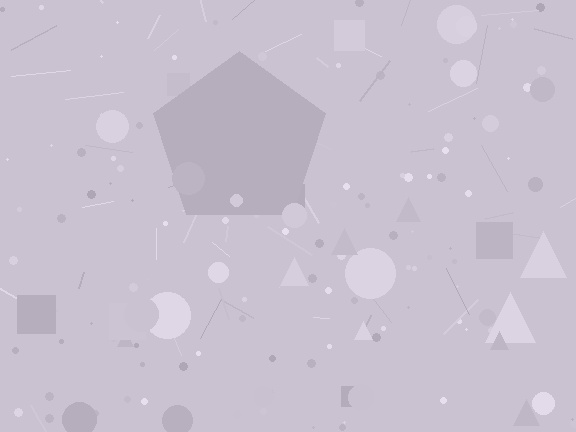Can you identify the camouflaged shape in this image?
The camouflaged shape is a pentagon.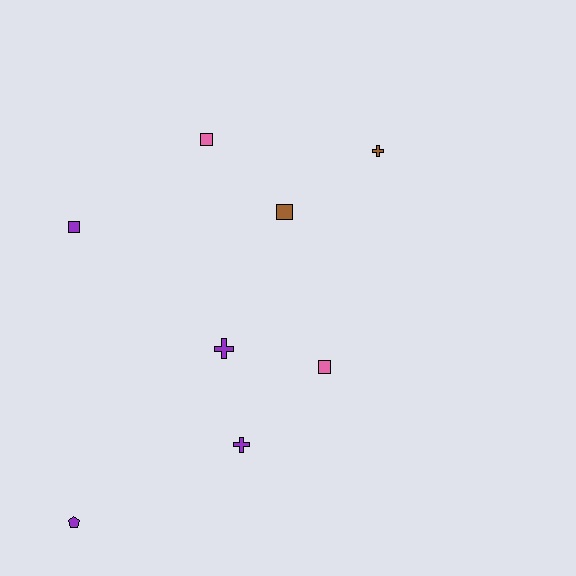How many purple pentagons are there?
There is 1 purple pentagon.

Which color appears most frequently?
Purple, with 4 objects.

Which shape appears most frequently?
Square, with 4 objects.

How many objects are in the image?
There are 8 objects.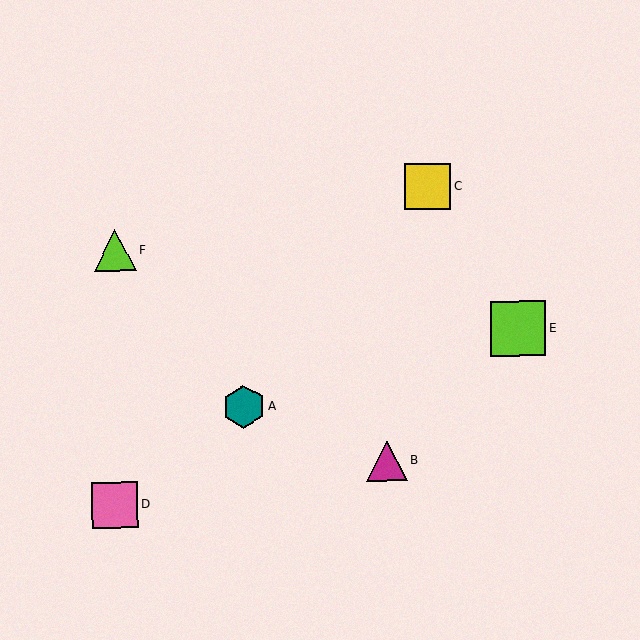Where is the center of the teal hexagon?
The center of the teal hexagon is at (243, 407).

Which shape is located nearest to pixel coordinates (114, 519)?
The pink square (labeled D) at (115, 505) is nearest to that location.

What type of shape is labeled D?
Shape D is a pink square.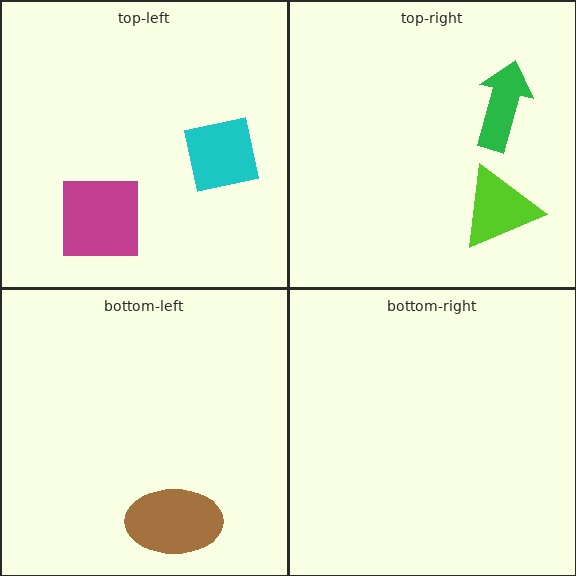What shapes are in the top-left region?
The magenta square, the cyan square.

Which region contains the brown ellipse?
The bottom-left region.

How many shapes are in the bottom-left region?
1.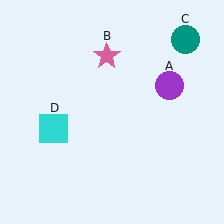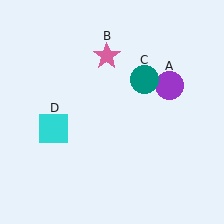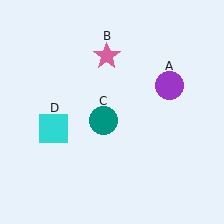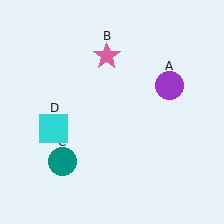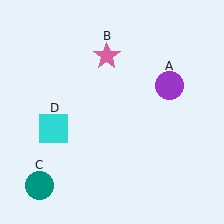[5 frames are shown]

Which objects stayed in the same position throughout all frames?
Purple circle (object A) and pink star (object B) and cyan square (object D) remained stationary.